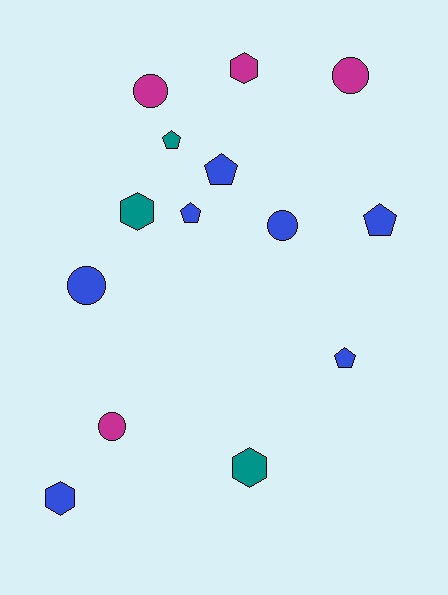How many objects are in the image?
There are 14 objects.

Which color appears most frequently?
Blue, with 7 objects.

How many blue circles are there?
There are 2 blue circles.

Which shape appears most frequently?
Pentagon, with 5 objects.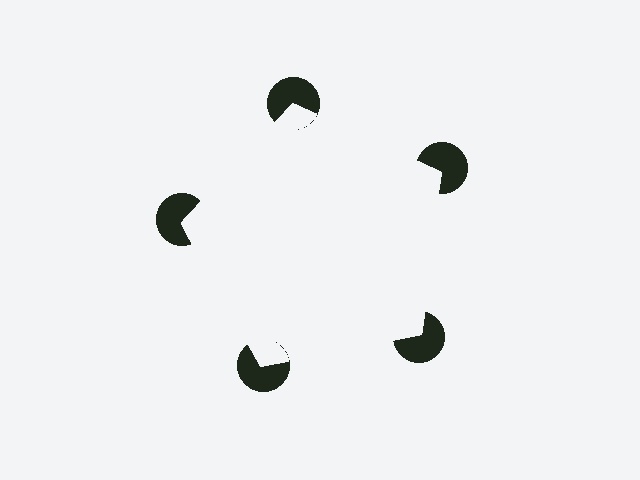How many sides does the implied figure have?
5 sides.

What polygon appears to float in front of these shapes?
An illusory pentagon — its edges are inferred from the aligned wedge cuts in the pac-man discs, not physically drawn.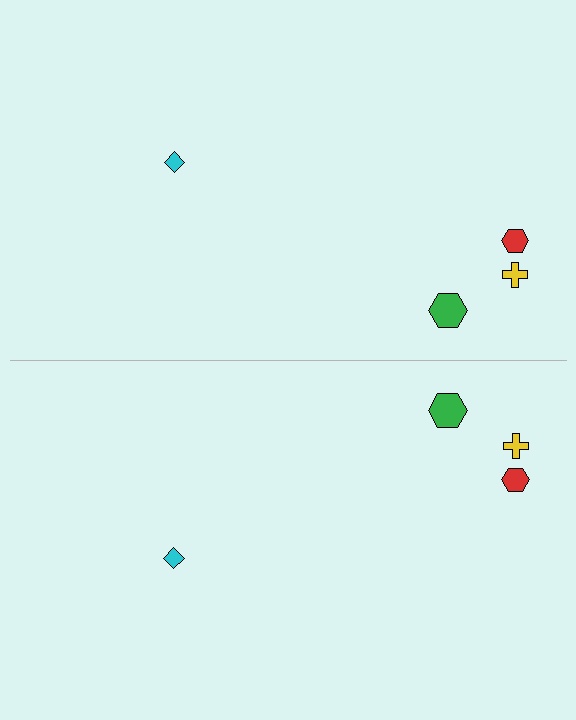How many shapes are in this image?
There are 8 shapes in this image.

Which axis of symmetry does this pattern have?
The pattern has a horizontal axis of symmetry running through the center of the image.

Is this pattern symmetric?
Yes, this pattern has bilateral (reflection) symmetry.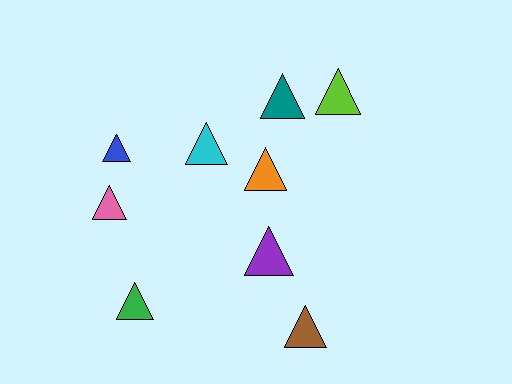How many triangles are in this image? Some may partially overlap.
There are 9 triangles.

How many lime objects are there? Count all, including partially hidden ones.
There is 1 lime object.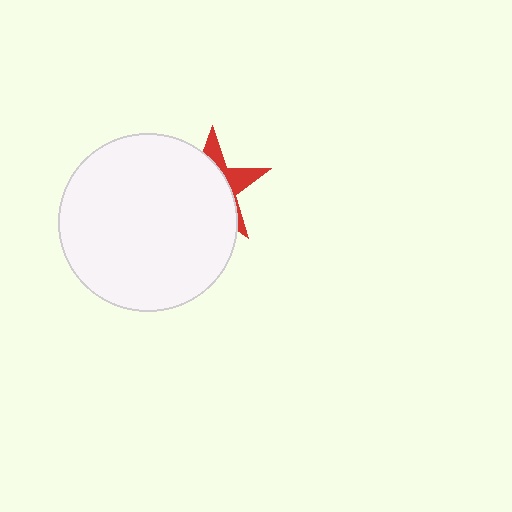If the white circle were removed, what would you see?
You would see the complete red star.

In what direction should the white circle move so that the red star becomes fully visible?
The white circle should move left. That is the shortest direction to clear the overlap and leave the red star fully visible.